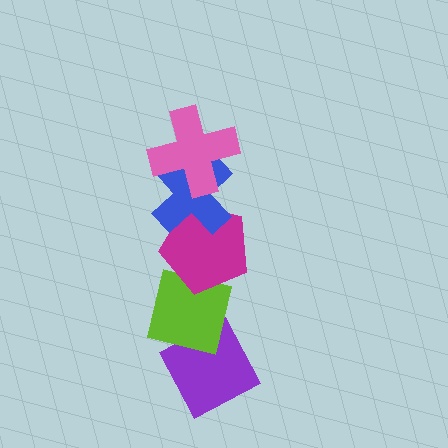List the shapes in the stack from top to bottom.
From top to bottom: the pink cross, the blue cross, the magenta pentagon, the lime square, the purple diamond.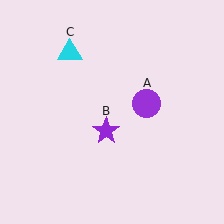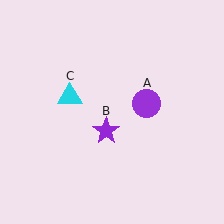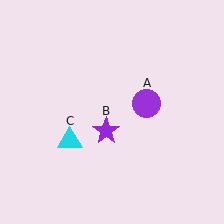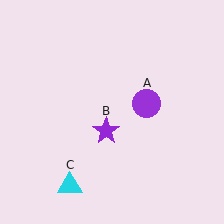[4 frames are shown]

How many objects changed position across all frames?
1 object changed position: cyan triangle (object C).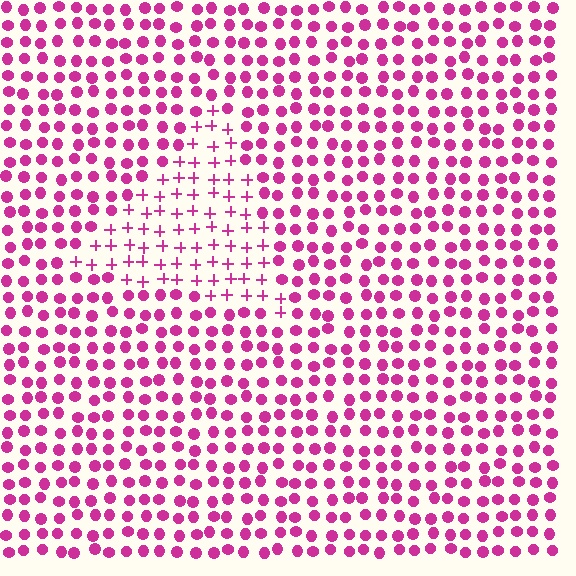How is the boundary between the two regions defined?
The boundary is defined by a change in element shape: plus signs inside vs. circles outside. All elements share the same color and spacing.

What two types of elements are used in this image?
The image uses plus signs inside the triangle region and circles outside it.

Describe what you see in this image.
The image is filled with small magenta elements arranged in a uniform grid. A triangle-shaped region contains plus signs, while the surrounding area contains circles. The boundary is defined purely by the change in element shape.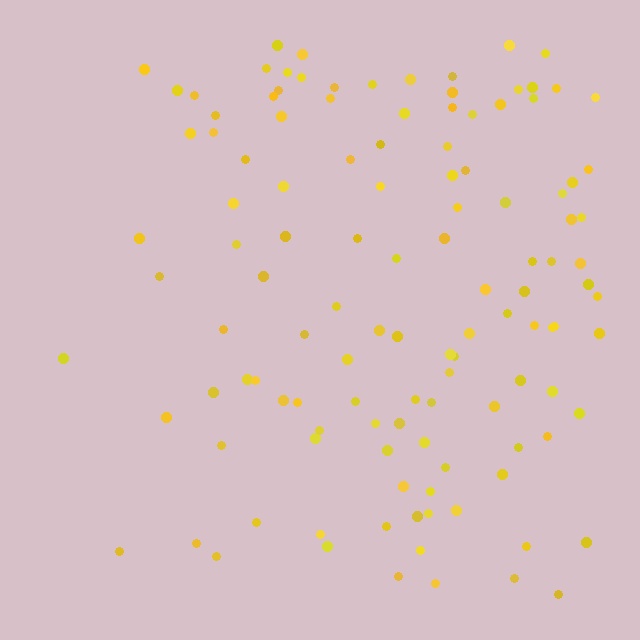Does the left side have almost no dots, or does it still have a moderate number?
Still a moderate number, just noticeably fewer than the right.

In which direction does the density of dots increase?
From left to right, with the right side densest.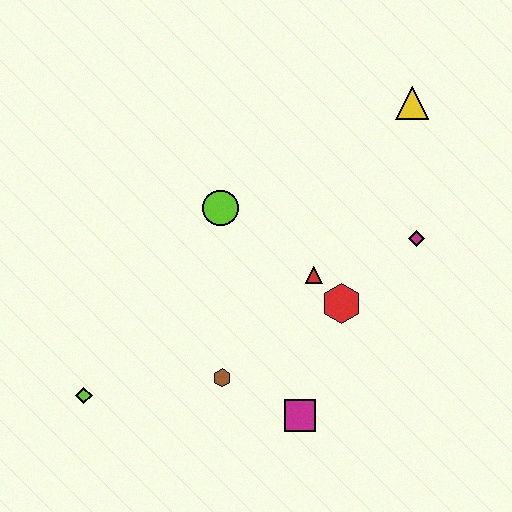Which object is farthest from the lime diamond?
The yellow triangle is farthest from the lime diamond.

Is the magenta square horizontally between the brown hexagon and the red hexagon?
Yes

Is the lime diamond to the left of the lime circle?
Yes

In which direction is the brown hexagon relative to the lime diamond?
The brown hexagon is to the right of the lime diamond.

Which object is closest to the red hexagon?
The red triangle is closest to the red hexagon.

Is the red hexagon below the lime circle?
Yes